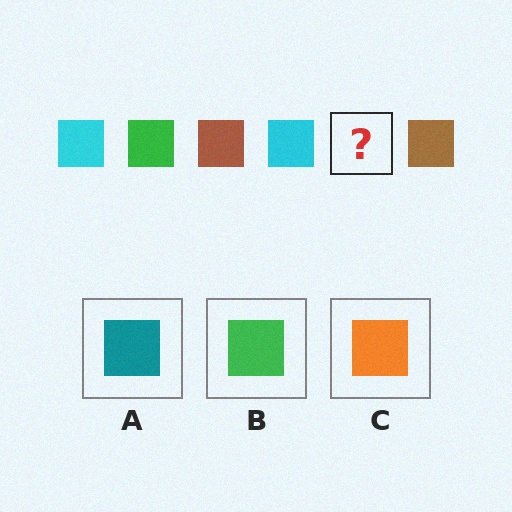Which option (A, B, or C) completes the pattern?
B.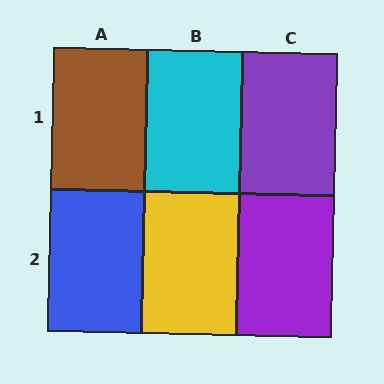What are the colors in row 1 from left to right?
Brown, cyan, purple.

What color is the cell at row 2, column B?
Yellow.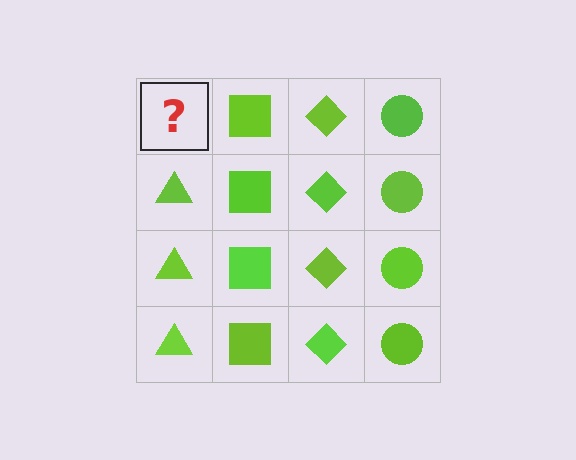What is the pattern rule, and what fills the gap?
The rule is that each column has a consistent shape. The gap should be filled with a lime triangle.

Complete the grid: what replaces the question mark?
The question mark should be replaced with a lime triangle.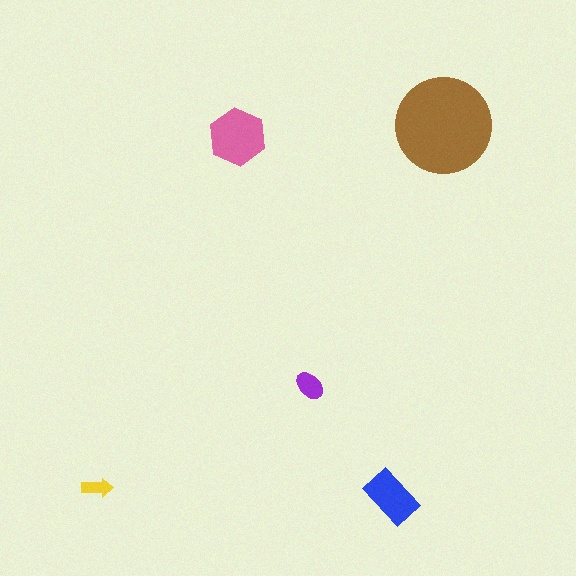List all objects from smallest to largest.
The yellow arrow, the purple ellipse, the blue rectangle, the pink hexagon, the brown circle.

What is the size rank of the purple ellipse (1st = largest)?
4th.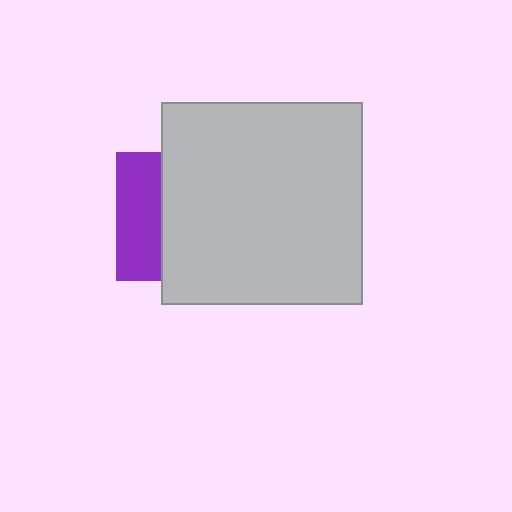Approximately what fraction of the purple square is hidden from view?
Roughly 64% of the purple square is hidden behind the light gray square.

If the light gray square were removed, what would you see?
You would see the complete purple square.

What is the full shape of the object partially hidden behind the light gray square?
The partially hidden object is a purple square.